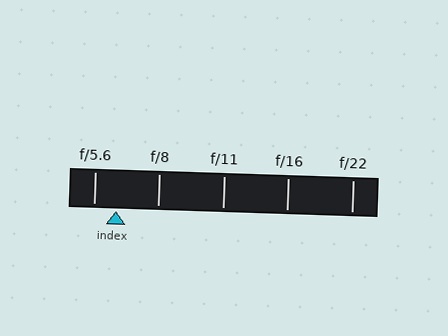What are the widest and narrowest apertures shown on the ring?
The widest aperture shown is f/5.6 and the narrowest is f/22.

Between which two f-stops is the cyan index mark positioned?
The index mark is between f/5.6 and f/8.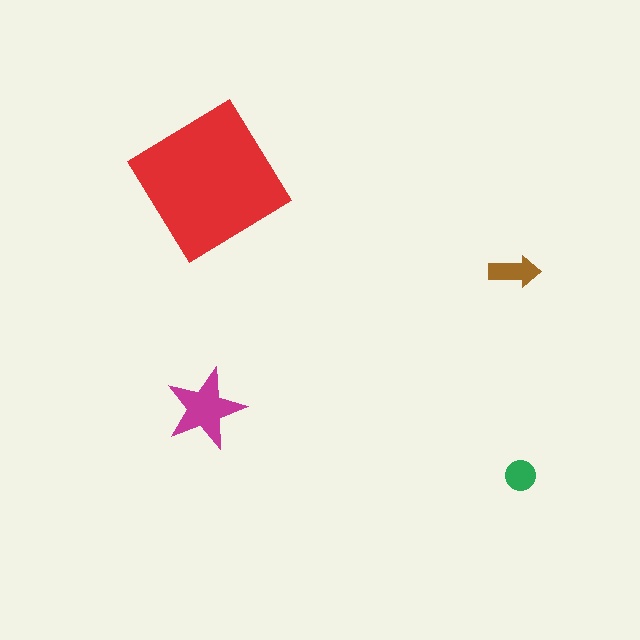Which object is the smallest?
The green circle.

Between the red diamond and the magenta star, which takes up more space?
The red diamond.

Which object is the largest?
The red diamond.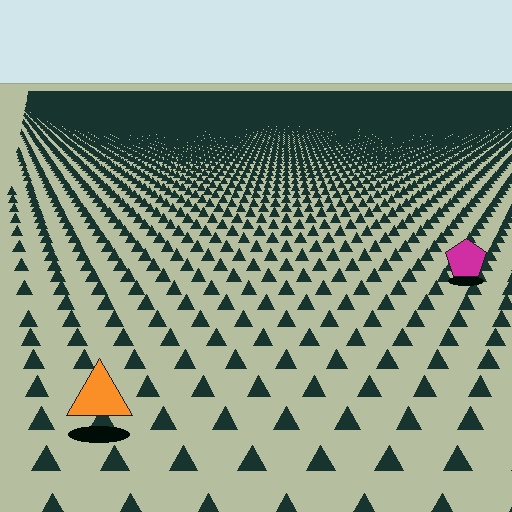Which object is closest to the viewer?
The orange triangle is closest. The texture marks near it are larger and more spread out.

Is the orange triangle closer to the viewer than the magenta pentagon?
Yes. The orange triangle is closer — you can tell from the texture gradient: the ground texture is coarser near it.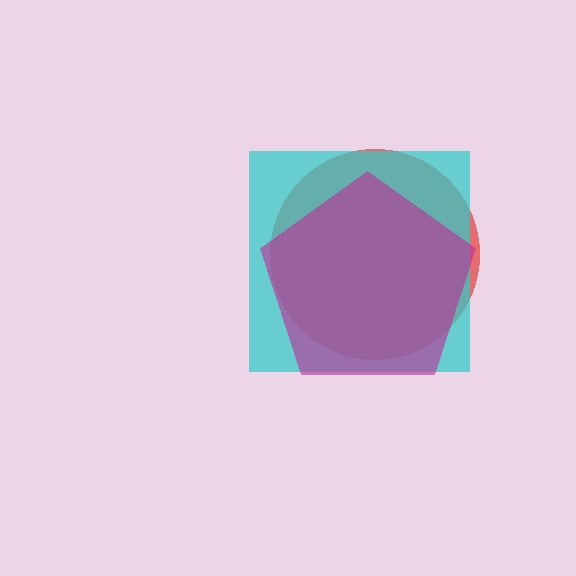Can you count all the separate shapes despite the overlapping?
Yes, there are 3 separate shapes.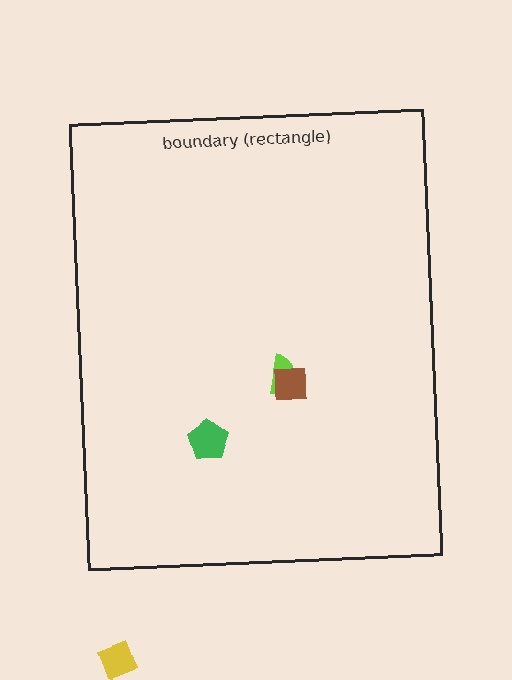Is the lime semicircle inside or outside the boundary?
Inside.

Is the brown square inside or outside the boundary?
Inside.